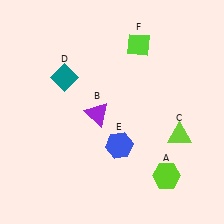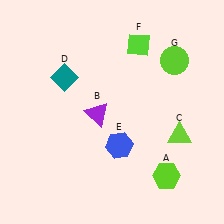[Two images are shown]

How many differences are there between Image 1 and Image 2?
There is 1 difference between the two images.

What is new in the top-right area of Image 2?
A lime circle (G) was added in the top-right area of Image 2.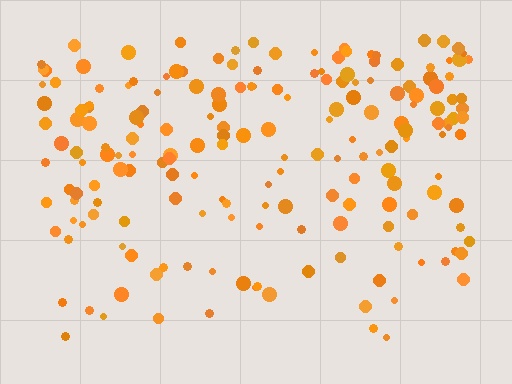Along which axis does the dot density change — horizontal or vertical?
Vertical.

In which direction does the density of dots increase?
From bottom to top, with the top side densest.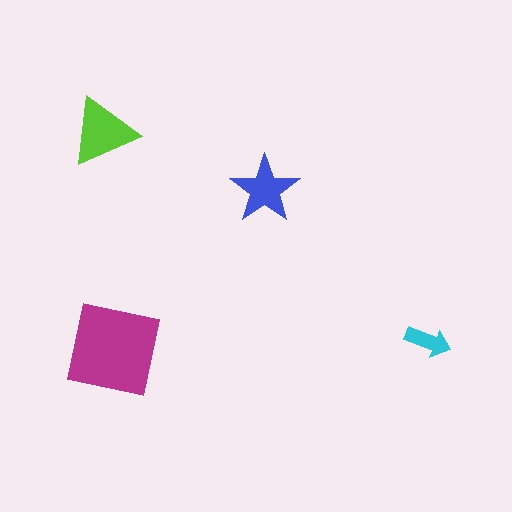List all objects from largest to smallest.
The magenta square, the lime triangle, the blue star, the cyan arrow.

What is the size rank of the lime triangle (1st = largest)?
2nd.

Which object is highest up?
The lime triangle is topmost.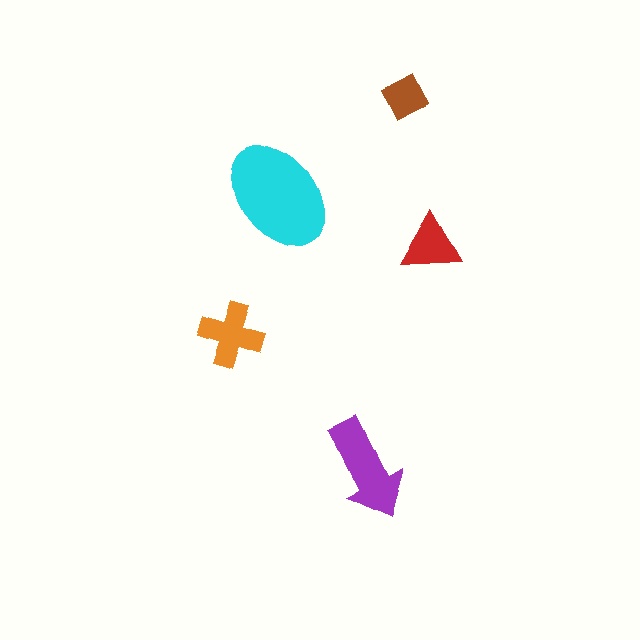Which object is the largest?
The cyan ellipse.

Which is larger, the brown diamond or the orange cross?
The orange cross.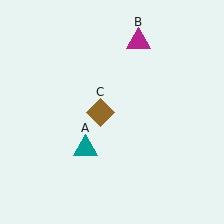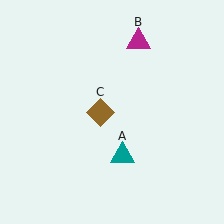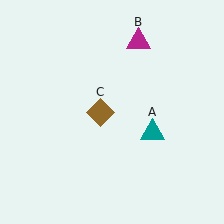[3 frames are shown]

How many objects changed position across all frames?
1 object changed position: teal triangle (object A).